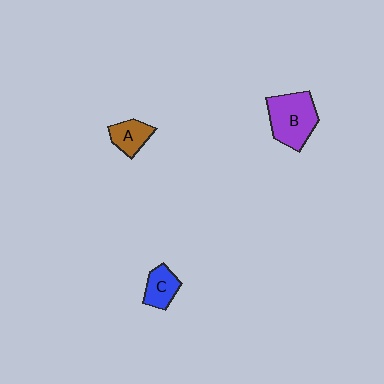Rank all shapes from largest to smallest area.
From largest to smallest: B (purple), C (blue), A (brown).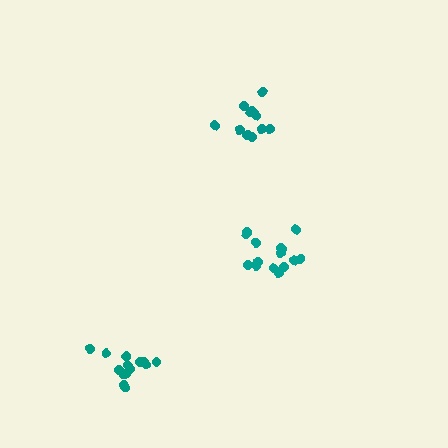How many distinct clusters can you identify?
There are 3 distinct clusters.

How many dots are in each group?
Group 1: 11 dots, Group 2: 16 dots, Group 3: 14 dots (41 total).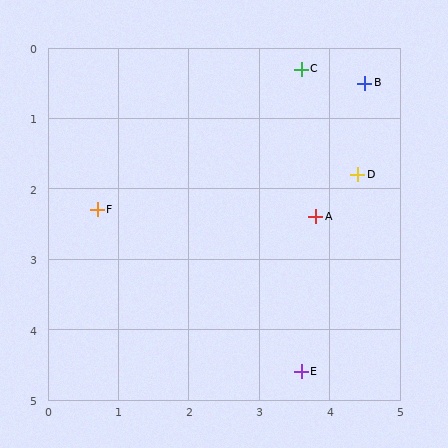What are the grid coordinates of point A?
Point A is at approximately (3.8, 2.4).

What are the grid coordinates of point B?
Point B is at approximately (4.5, 0.5).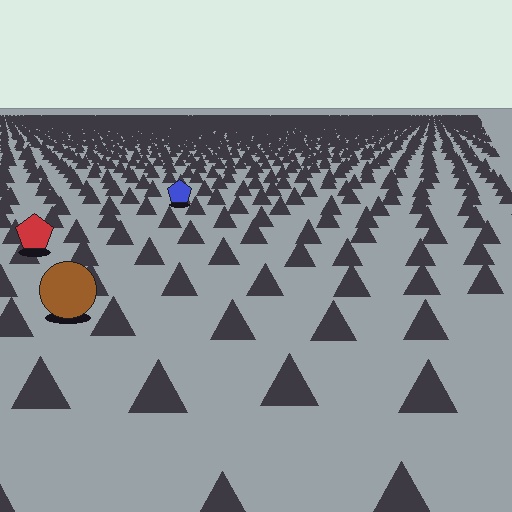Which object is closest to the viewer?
The brown circle is closest. The texture marks near it are larger and more spread out.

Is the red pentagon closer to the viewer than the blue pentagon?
Yes. The red pentagon is closer — you can tell from the texture gradient: the ground texture is coarser near it.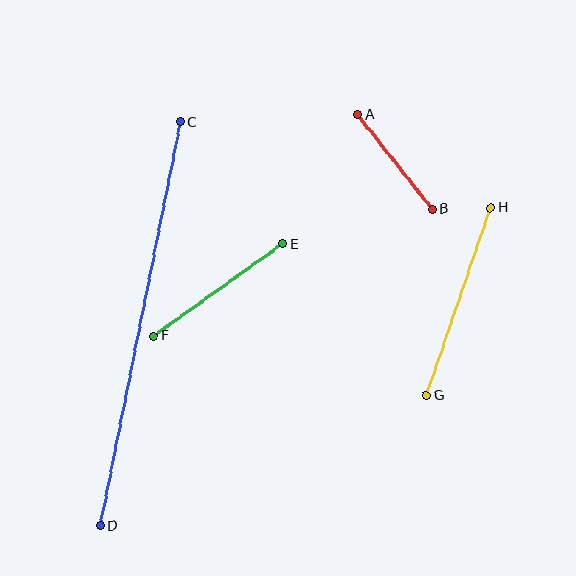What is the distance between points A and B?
The distance is approximately 120 pixels.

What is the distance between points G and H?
The distance is approximately 199 pixels.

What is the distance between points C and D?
The distance is approximately 412 pixels.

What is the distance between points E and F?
The distance is approximately 159 pixels.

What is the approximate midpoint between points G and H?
The midpoint is at approximately (459, 302) pixels.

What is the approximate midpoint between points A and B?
The midpoint is at approximately (395, 162) pixels.